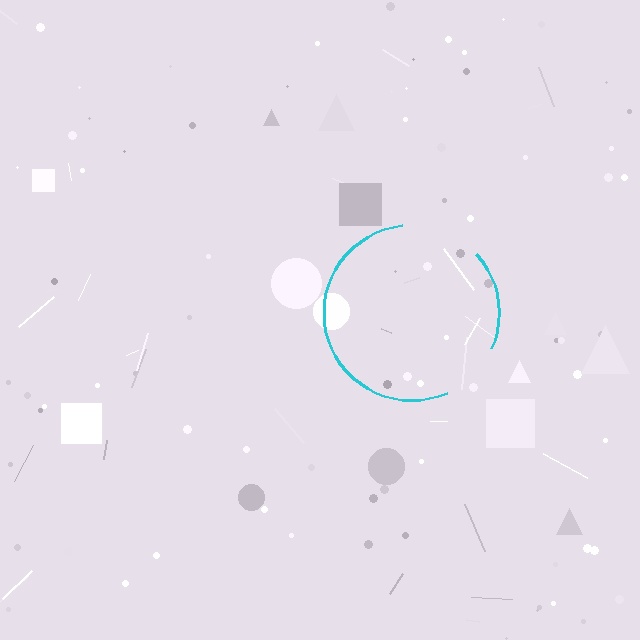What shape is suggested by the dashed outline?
The dashed outline suggests a circle.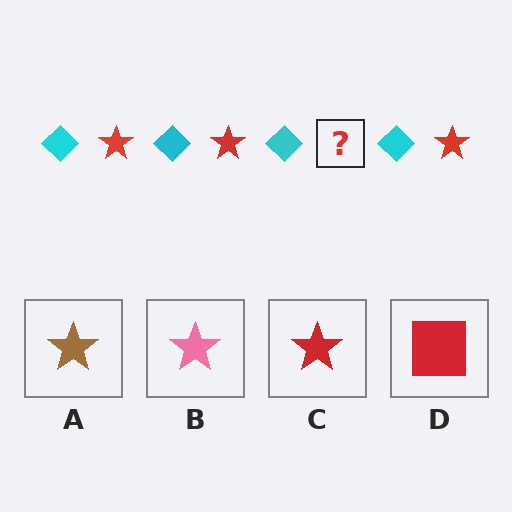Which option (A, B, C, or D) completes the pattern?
C.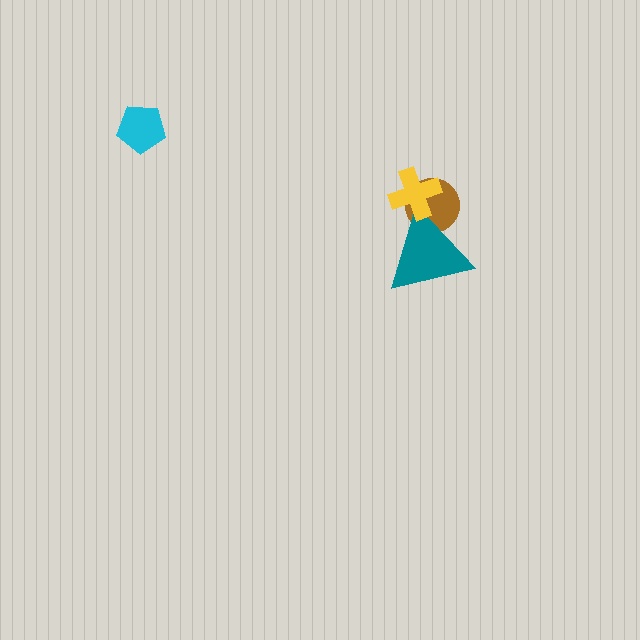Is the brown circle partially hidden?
Yes, it is partially covered by another shape.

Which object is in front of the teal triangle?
The yellow cross is in front of the teal triangle.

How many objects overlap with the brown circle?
2 objects overlap with the brown circle.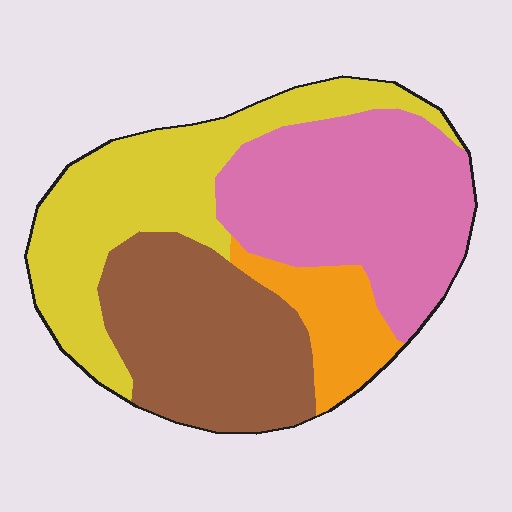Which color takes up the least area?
Orange, at roughly 10%.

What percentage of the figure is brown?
Brown takes up about one quarter (1/4) of the figure.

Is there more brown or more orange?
Brown.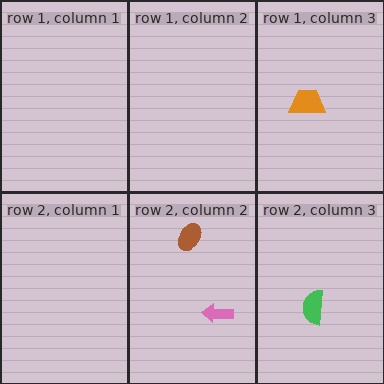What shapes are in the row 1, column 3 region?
The orange trapezoid.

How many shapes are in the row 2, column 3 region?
1.